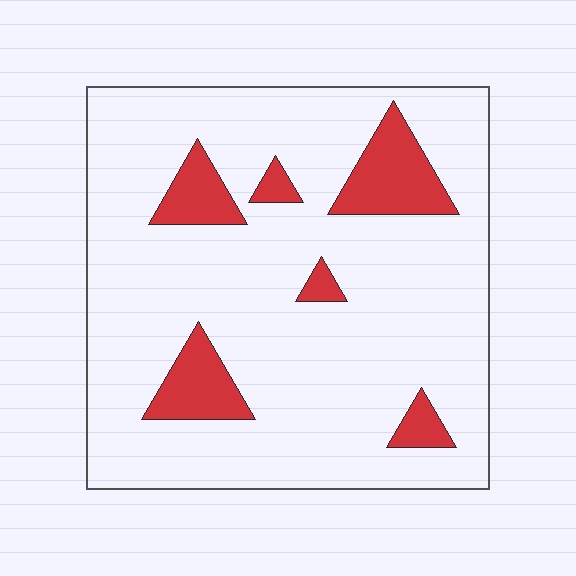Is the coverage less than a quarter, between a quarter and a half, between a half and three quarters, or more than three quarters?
Less than a quarter.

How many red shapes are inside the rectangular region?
6.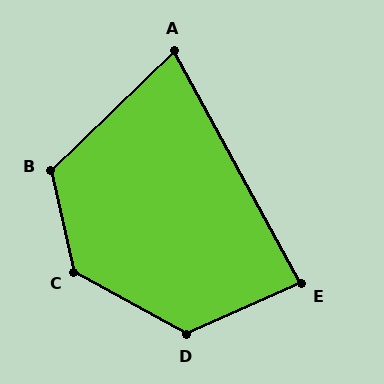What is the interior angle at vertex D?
Approximately 127 degrees (obtuse).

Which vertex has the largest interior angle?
C, at approximately 132 degrees.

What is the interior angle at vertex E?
Approximately 85 degrees (approximately right).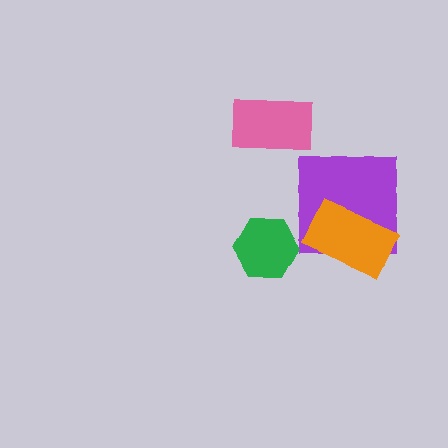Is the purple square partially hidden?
Yes, it is partially covered by another shape.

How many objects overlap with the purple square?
1 object overlaps with the purple square.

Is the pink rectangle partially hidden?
No, no other shape covers it.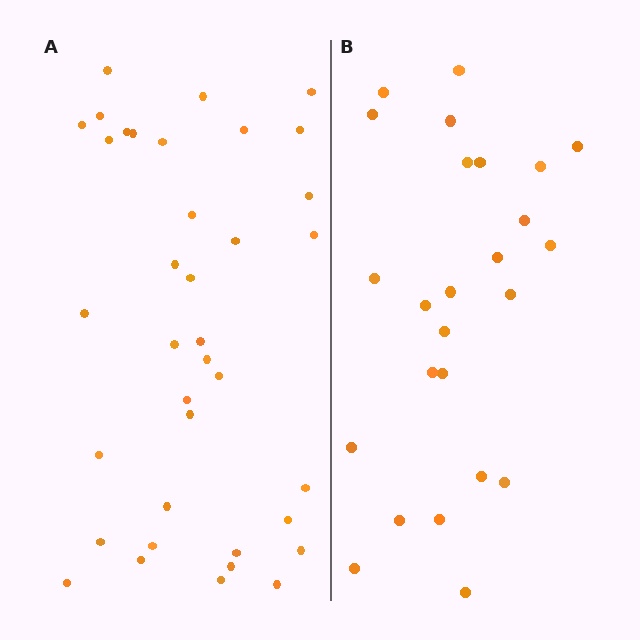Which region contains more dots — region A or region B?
Region A (the left region) has more dots.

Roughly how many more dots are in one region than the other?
Region A has roughly 12 or so more dots than region B.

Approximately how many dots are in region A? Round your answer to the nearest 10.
About 40 dots. (The exact count is 37, which rounds to 40.)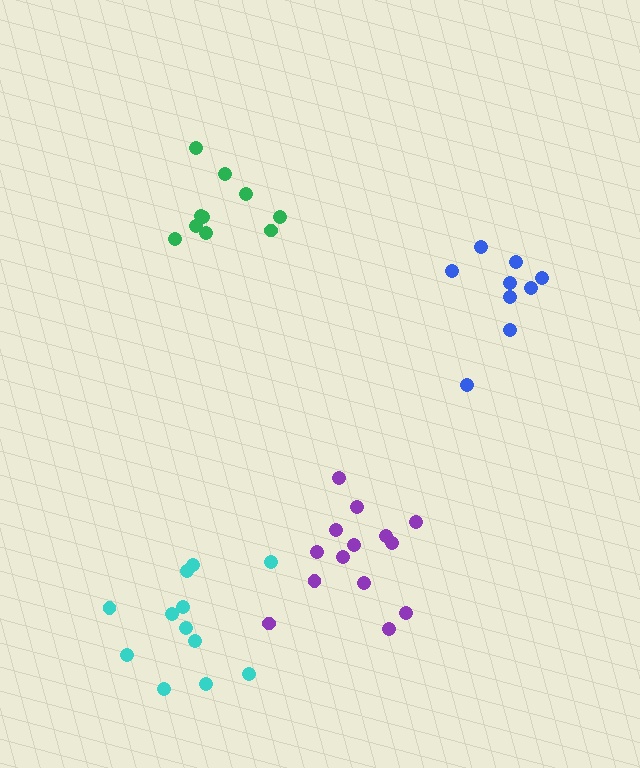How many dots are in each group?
Group 1: 10 dots, Group 2: 9 dots, Group 3: 12 dots, Group 4: 14 dots (45 total).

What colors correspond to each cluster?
The clusters are colored: green, blue, cyan, purple.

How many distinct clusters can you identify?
There are 4 distinct clusters.